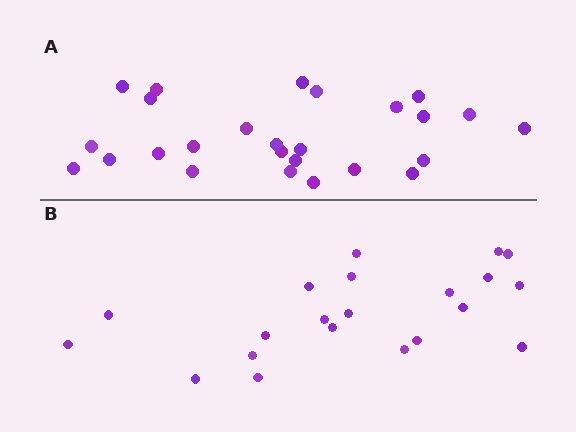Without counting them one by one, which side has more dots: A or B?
Region A (the top region) has more dots.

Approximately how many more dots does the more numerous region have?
Region A has about 5 more dots than region B.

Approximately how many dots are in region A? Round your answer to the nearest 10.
About 30 dots. (The exact count is 26, which rounds to 30.)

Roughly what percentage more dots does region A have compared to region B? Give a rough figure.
About 25% more.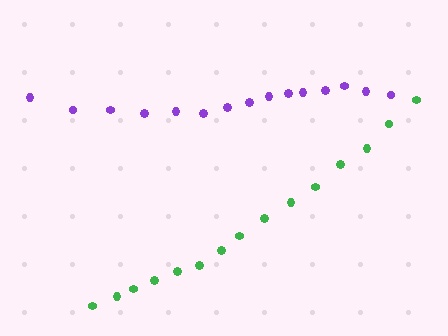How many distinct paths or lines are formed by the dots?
There are 2 distinct paths.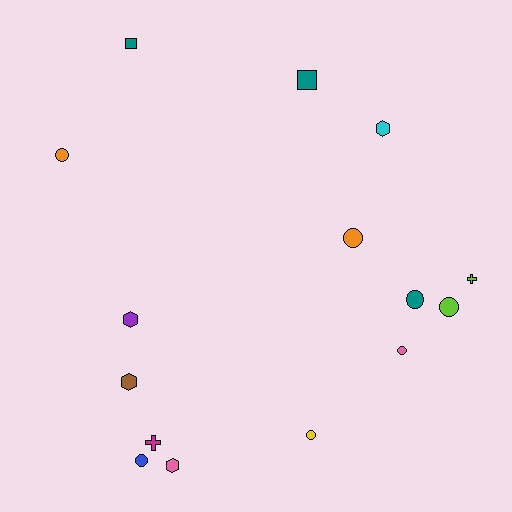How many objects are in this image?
There are 15 objects.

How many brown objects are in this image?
There is 1 brown object.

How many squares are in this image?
There are 2 squares.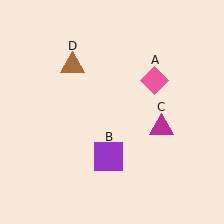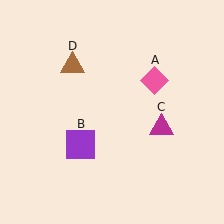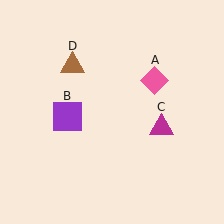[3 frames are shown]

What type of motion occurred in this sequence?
The purple square (object B) rotated clockwise around the center of the scene.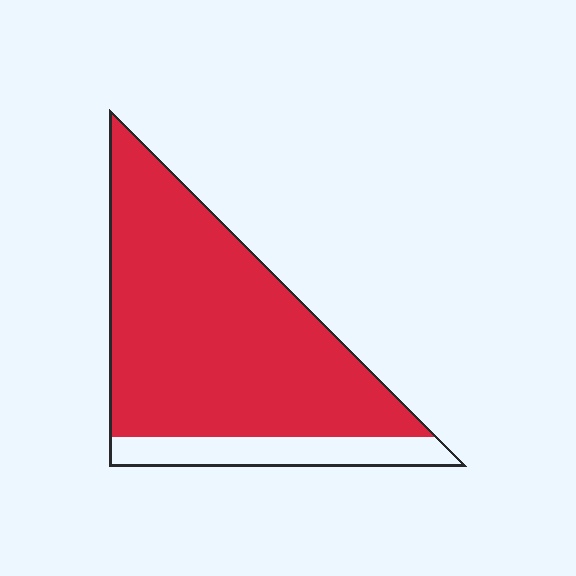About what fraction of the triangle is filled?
About five sixths (5/6).